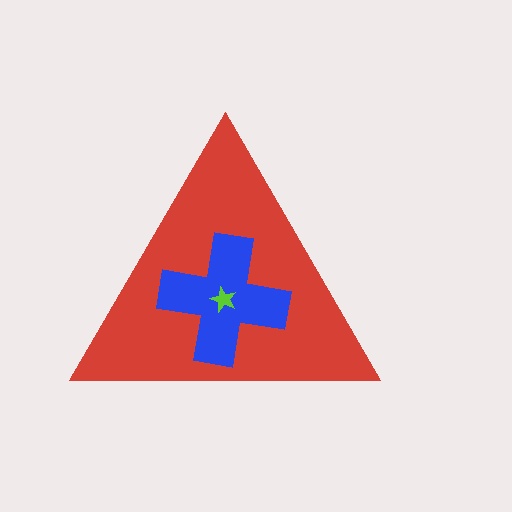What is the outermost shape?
The red triangle.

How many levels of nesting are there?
3.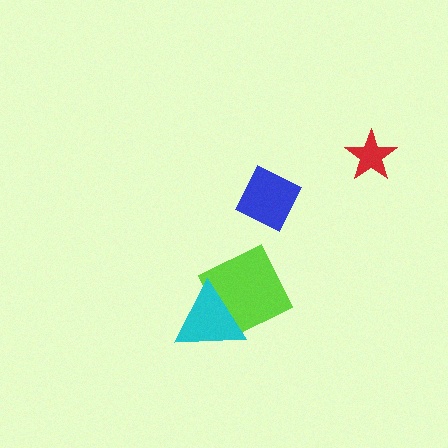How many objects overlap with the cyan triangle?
1 object overlaps with the cyan triangle.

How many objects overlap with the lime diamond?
1 object overlaps with the lime diamond.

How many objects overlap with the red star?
0 objects overlap with the red star.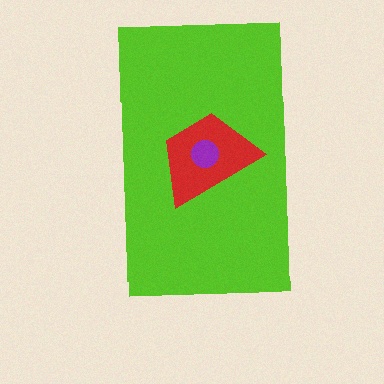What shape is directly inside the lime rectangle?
The red trapezoid.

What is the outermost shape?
The lime rectangle.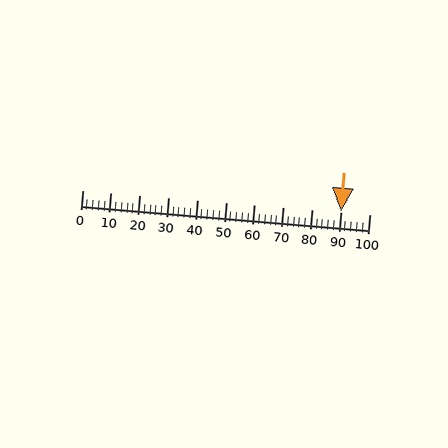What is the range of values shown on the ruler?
The ruler shows values from 0 to 100.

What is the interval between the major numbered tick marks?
The major tick marks are spaced 10 units apart.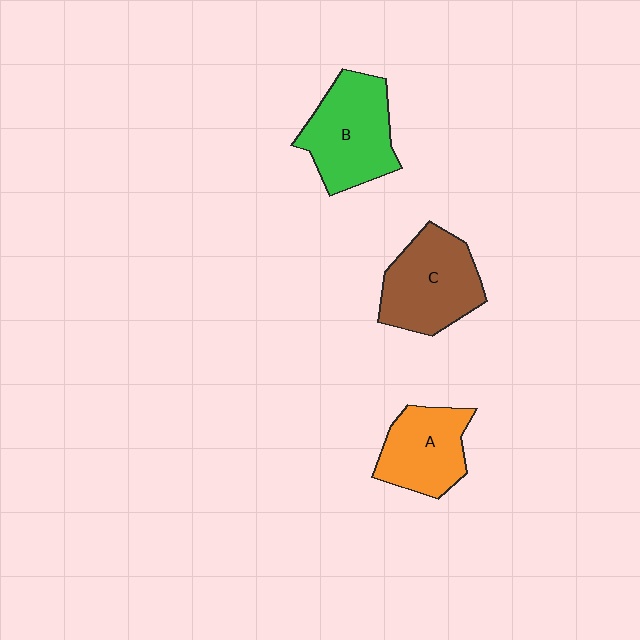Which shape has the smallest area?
Shape A (orange).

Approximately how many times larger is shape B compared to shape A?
Approximately 1.2 times.